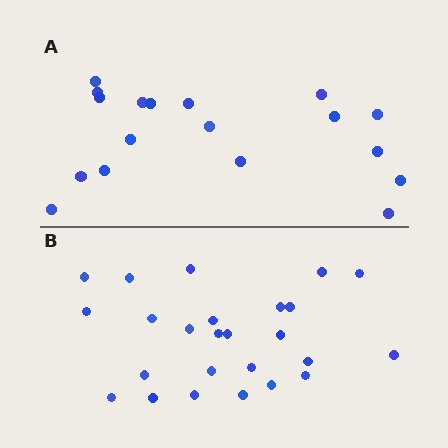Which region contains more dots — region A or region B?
Region B (the bottom region) has more dots.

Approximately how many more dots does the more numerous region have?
Region B has roughly 8 or so more dots than region A.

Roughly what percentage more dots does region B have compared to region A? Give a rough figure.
About 40% more.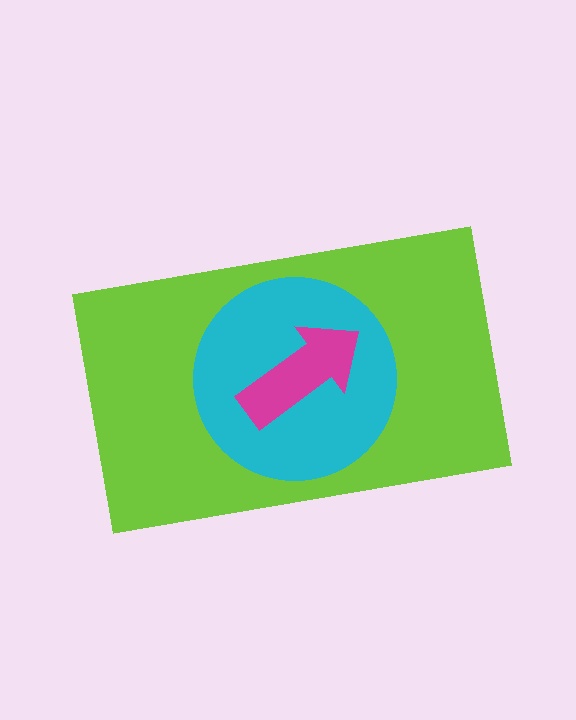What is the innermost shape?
The magenta arrow.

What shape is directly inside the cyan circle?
The magenta arrow.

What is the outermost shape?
The lime rectangle.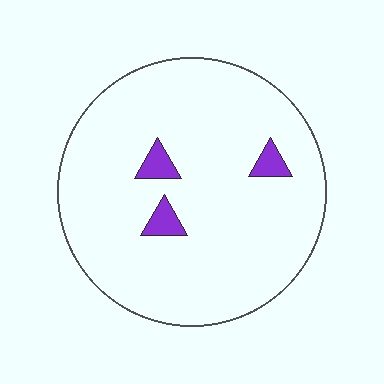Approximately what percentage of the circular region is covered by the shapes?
Approximately 5%.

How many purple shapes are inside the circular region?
3.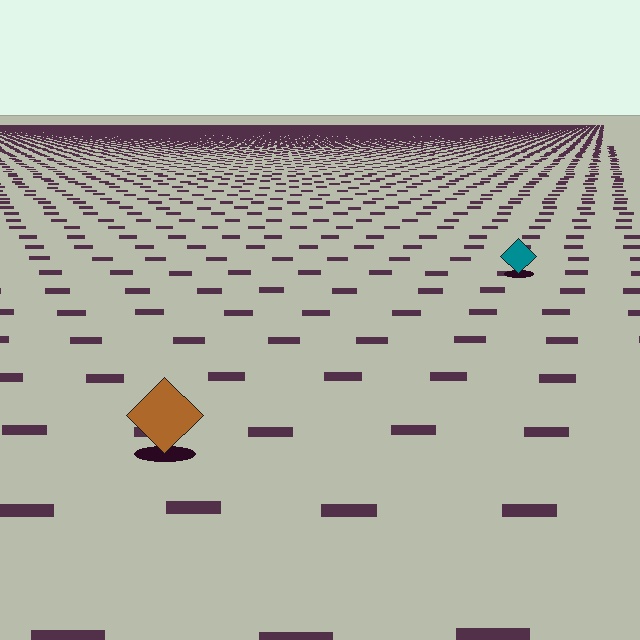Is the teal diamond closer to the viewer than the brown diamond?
No. The brown diamond is closer — you can tell from the texture gradient: the ground texture is coarser near it.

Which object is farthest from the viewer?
The teal diamond is farthest from the viewer. It appears smaller and the ground texture around it is denser.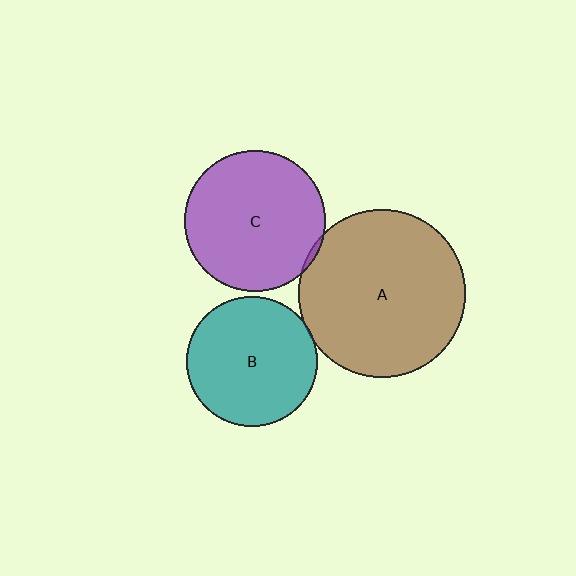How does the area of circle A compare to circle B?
Approximately 1.6 times.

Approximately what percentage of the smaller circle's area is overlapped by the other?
Approximately 5%.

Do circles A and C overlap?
Yes.